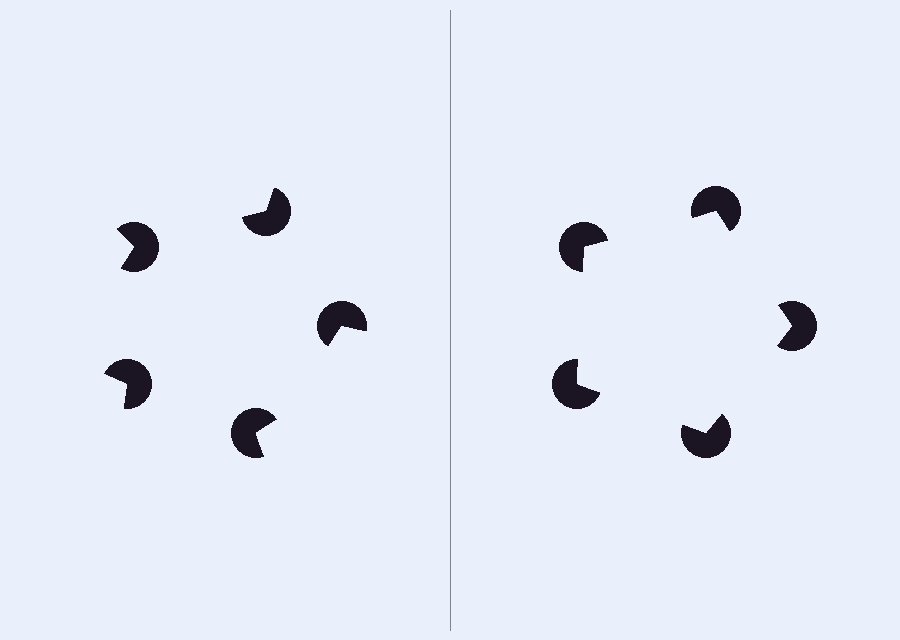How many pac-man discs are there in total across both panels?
10 — 5 on each side.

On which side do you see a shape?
An illusory pentagon appears on the right side. On the left side the wedge cuts are rotated, so no coherent shape forms.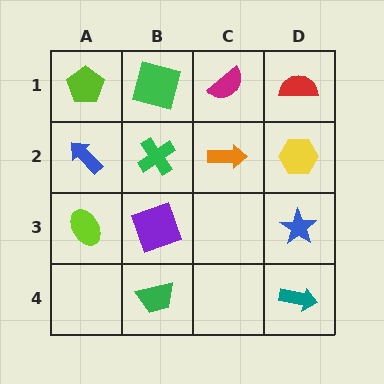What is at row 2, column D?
A yellow hexagon.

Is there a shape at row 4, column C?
No, that cell is empty.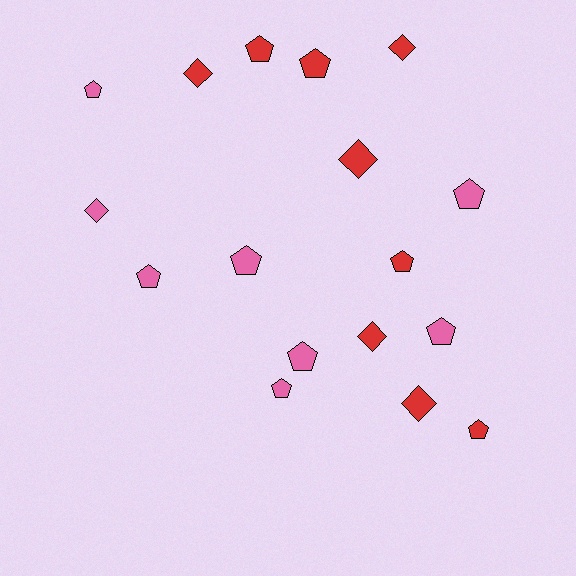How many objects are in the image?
There are 17 objects.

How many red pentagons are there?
There are 4 red pentagons.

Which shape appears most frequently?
Pentagon, with 11 objects.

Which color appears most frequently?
Red, with 9 objects.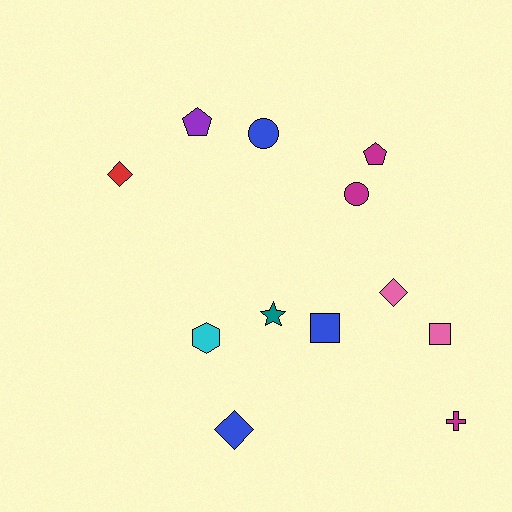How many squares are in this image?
There are 2 squares.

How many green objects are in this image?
There are no green objects.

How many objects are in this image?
There are 12 objects.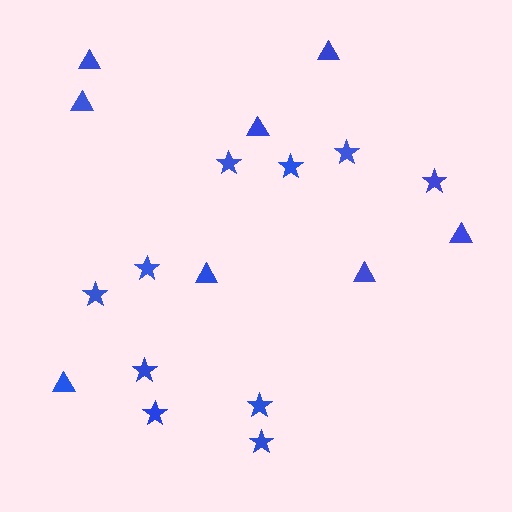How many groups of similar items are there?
There are 2 groups: one group of stars (10) and one group of triangles (8).